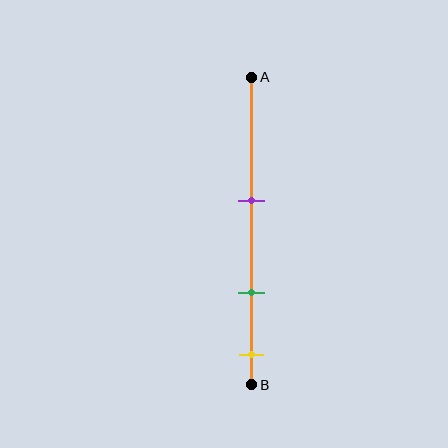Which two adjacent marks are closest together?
The green and yellow marks are the closest adjacent pair.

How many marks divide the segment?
There are 3 marks dividing the segment.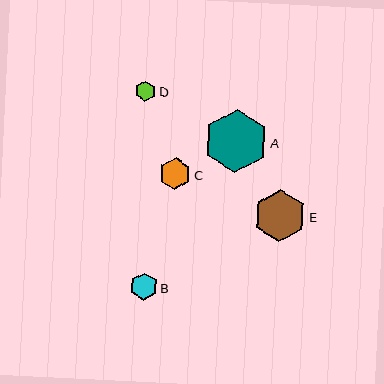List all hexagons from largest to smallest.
From largest to smallest: A, E, C, B, D.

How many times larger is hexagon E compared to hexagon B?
Hexagon E is approximately 1.9 times the size of hexagon B.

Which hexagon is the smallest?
Hexagon D is the smallest with a size of approximately 20 pixels.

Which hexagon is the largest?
Hexagon A is the largest with a size of approximately 64 pixels.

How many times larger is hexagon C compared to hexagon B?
Hexagon C is approximately 1.2 times the size of hexagon B.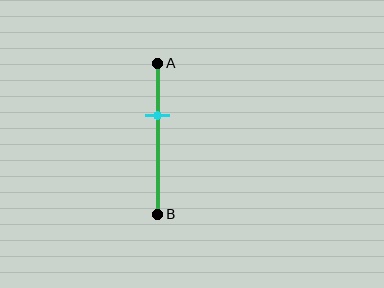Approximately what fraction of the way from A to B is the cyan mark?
The cyan mark is approximately 35% of the way from A to B.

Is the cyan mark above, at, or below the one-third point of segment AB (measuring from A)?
The cyan mark is approximately at the one-third point of segment AB.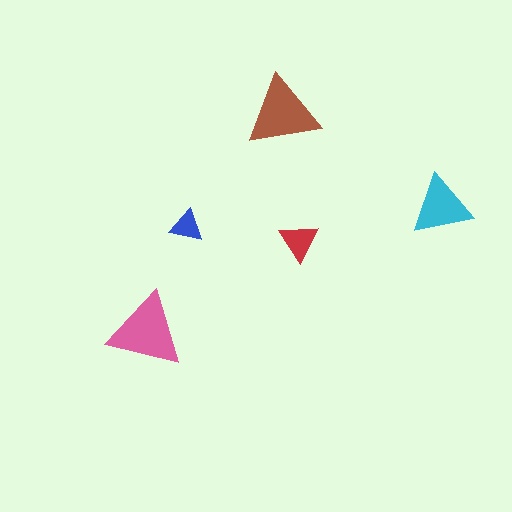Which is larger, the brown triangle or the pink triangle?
The pink one.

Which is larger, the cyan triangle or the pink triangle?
The pink one.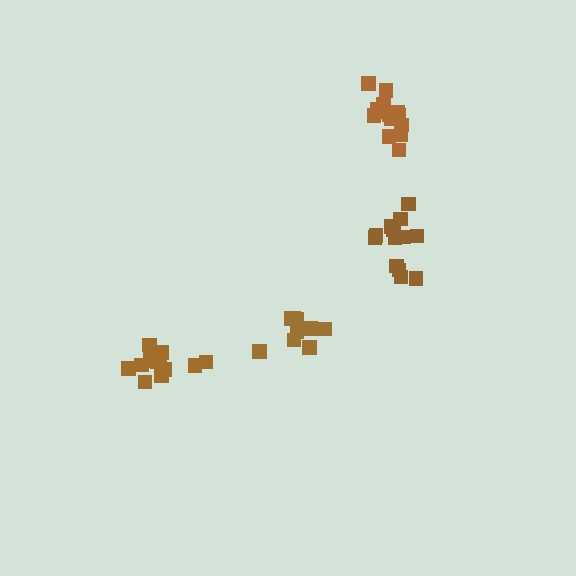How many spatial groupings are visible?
There are 4 spatial groupings.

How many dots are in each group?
Group 1: 13 dots, Group 2: 14 dots, Group 3: 10 dots, Group 4: 13 dots (50 total).